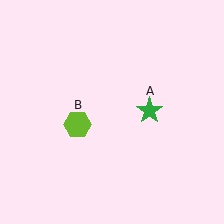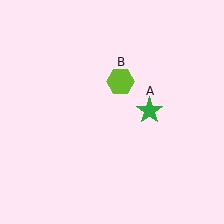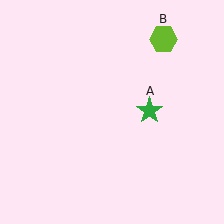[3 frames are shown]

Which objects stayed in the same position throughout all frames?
Green star (object A) remained stationary.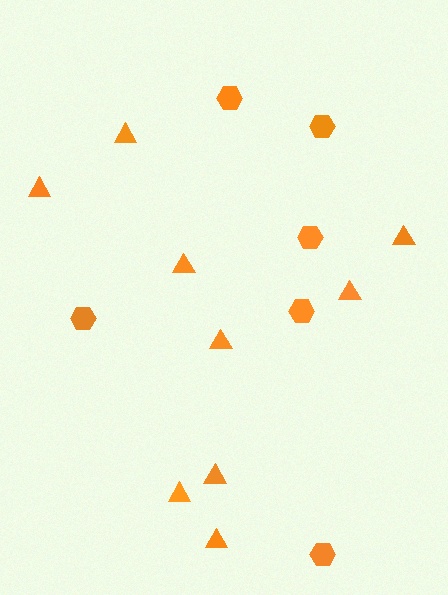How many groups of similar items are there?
There are 2 groups: one group of triangles (9) and one group of hexagons (6).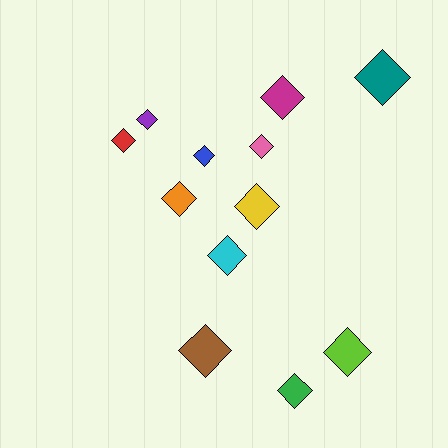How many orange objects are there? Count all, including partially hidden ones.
There is 1 orange object.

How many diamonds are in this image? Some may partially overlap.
There are 12 diamonds.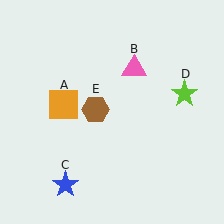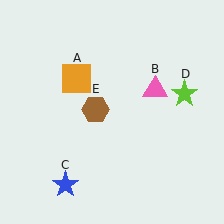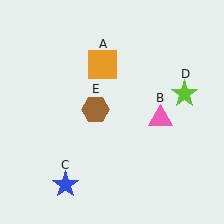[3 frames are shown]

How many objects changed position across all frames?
2 objects changed position: orange square (object A), pink triangle (object B).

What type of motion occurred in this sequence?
The orange square (object A), pink triangle (object B) rotated clockwise around the center of the scene.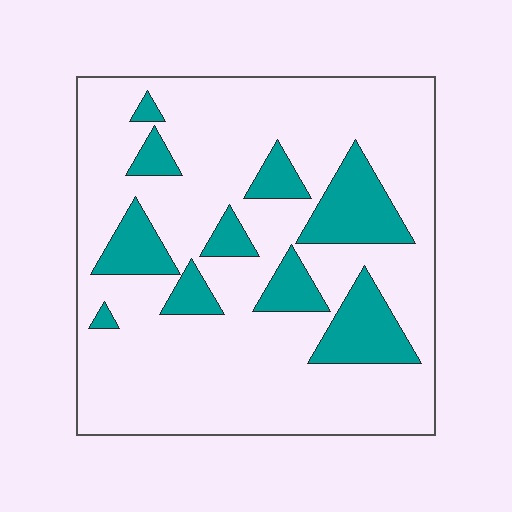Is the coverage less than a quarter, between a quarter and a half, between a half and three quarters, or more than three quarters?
Less than a quarter.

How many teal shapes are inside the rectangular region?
10.